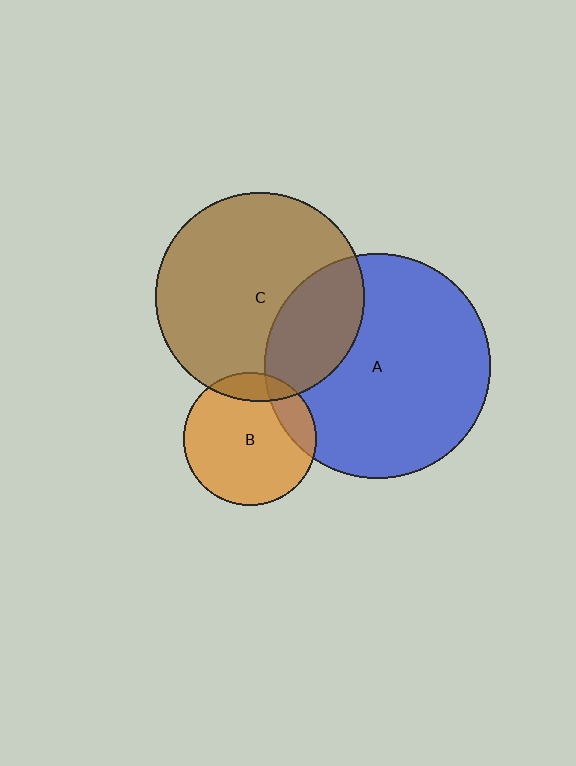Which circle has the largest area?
Circle A (blue).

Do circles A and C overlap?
Yes.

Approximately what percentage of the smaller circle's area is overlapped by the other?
Approximately 30%.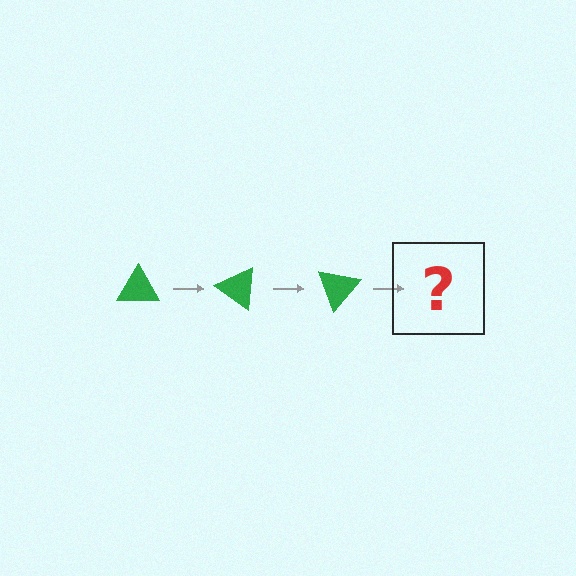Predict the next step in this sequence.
The next step is a green triangle rotated 105 degrees.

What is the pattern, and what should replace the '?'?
The pattern is that the triangle rotates 35 degrees each step. The '?' should be a green triangle rotated 105 degrees.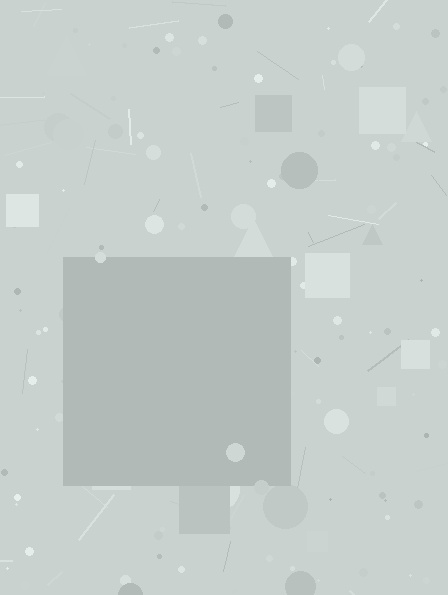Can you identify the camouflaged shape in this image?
The camouflaged shape is a square.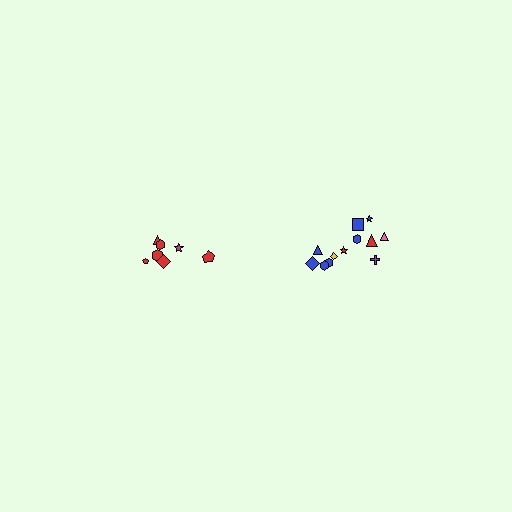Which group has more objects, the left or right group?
The right group.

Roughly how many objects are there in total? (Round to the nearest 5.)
Roughly 20 objects in total.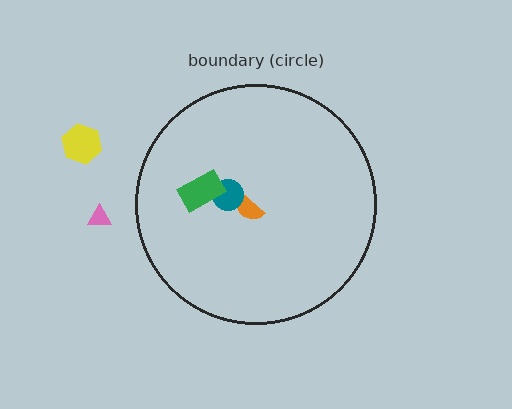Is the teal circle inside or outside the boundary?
Inside.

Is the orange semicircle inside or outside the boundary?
Inside.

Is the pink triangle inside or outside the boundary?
Outside.